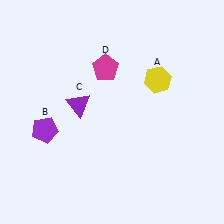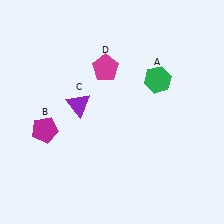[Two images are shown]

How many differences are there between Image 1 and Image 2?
There are 2 differences between the two images.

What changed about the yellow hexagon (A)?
In Image 1, A is yellow. In Image 2, it changed to green.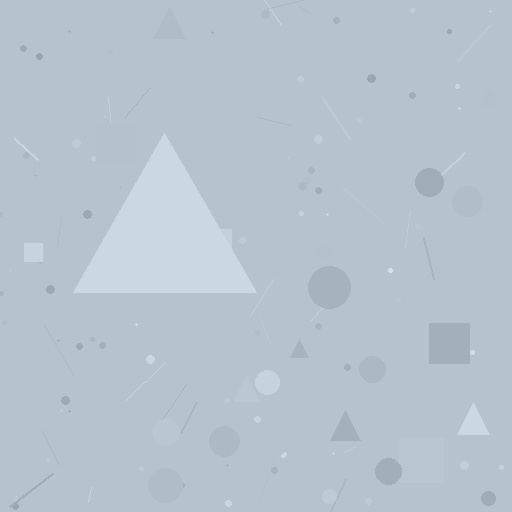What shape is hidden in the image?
A triangle is hidden in the image.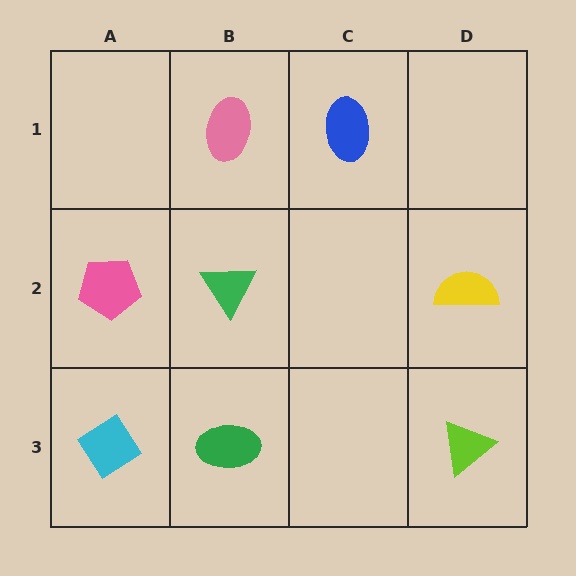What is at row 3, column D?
A lime triangle.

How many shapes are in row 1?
2 shapes.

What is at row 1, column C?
A blue ellipse.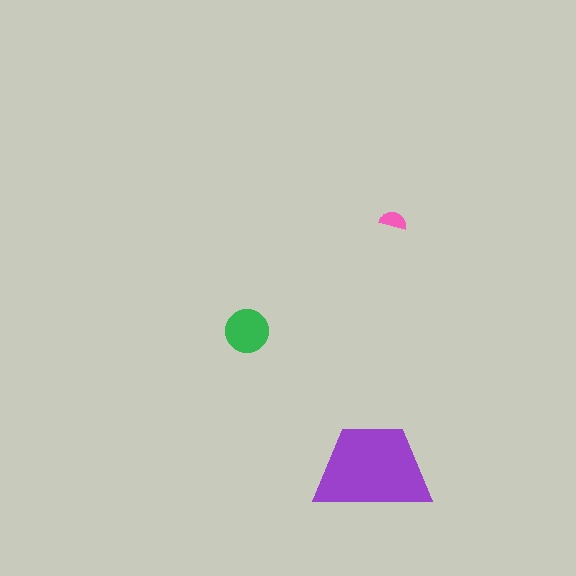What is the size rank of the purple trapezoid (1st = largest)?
1st.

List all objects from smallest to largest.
The pink semicircle, the green circle, the purple trapezoid.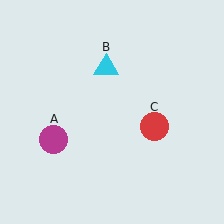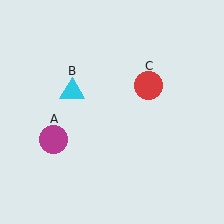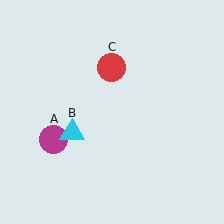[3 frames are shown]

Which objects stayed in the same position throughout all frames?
Magenta circle (object A) remained stationary.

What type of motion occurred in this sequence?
The cyan triangle (object B), red circle (object C) rotated counterclockwise around the center of the scene.